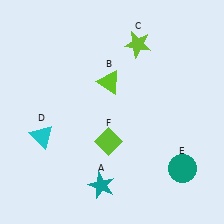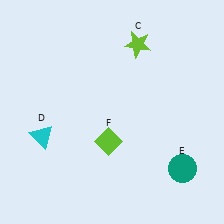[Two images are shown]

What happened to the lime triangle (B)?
The lime triangle (B) was removed in Image 2. It was in the top-left area of Image 1.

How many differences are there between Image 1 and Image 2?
There are 2 differences between the two images.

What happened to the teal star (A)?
The teal star (A) was removed in Image 2. It was in the bottom-left area of Image 1.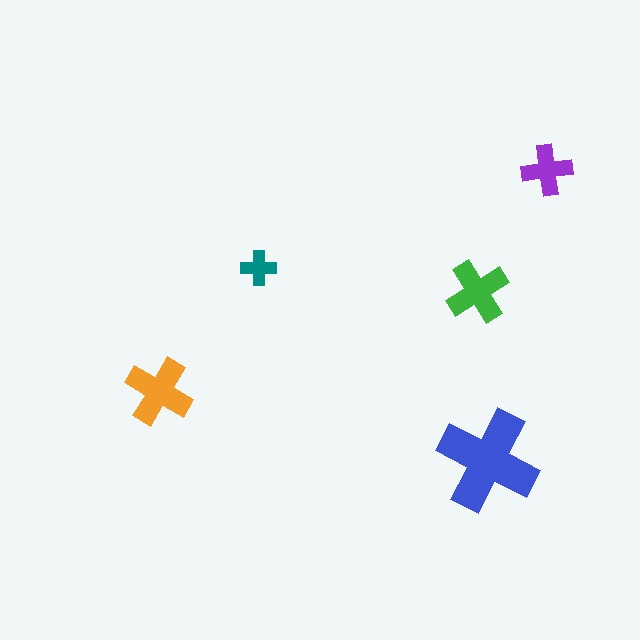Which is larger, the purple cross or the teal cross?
The purple one.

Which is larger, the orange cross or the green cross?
The orange one.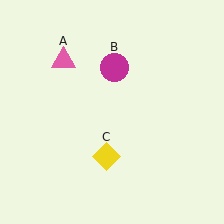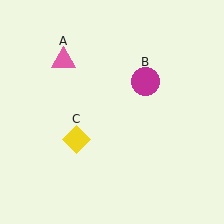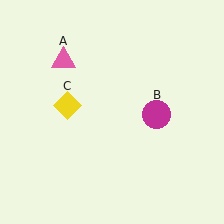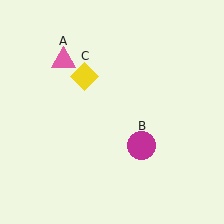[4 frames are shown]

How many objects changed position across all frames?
2 objects changed position: magenta circle (object B), yellow diamond (object C).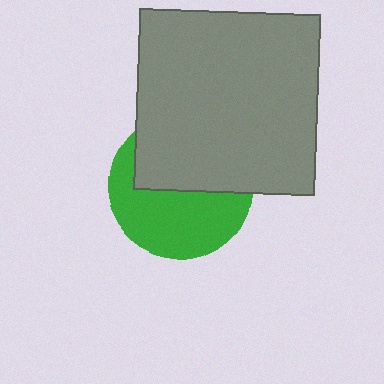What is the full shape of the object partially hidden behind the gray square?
The partially hidden object is a green circle.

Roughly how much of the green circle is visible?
About half of it is visible (roughly 53%).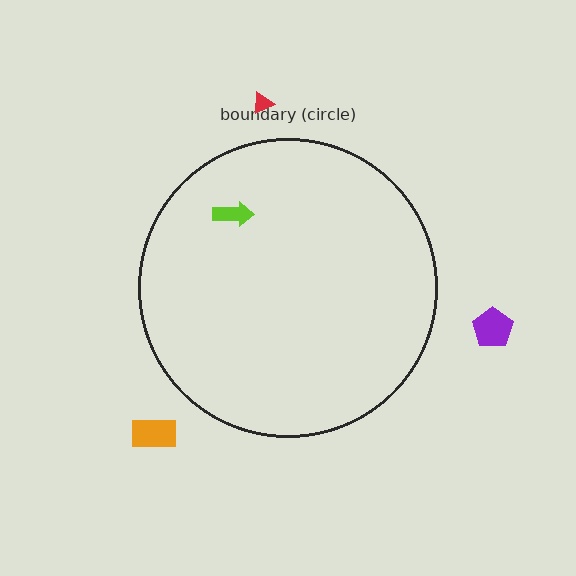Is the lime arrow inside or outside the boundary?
Inside.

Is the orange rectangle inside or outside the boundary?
Outside.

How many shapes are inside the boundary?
1 inside, 3 outside.